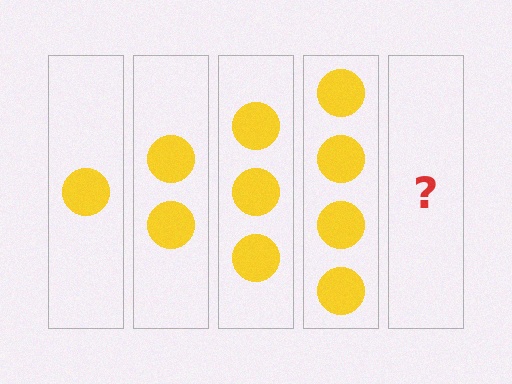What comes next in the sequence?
The next element should be 5 circles.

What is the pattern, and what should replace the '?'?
The pattern is that each step adds one more circle. The '?' should be 5 circles.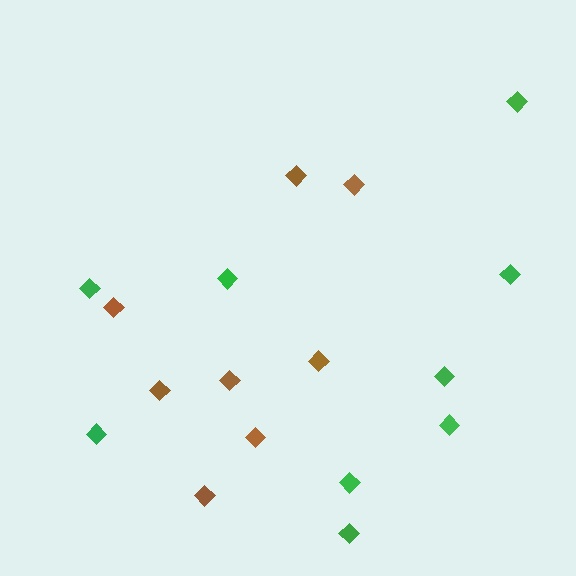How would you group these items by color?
There are 2 groups: one group of brown diamonds (8) and one group of green diamonds (9).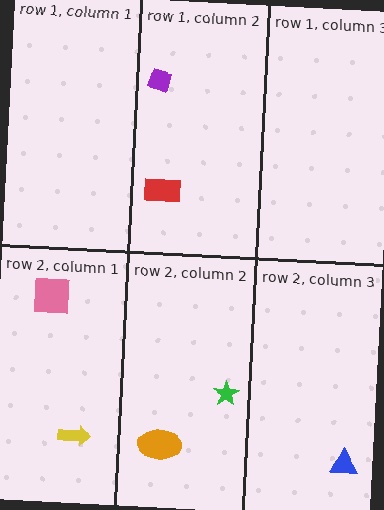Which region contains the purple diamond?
The row 1, column 2 region.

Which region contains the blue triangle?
The row 2, column 3 region.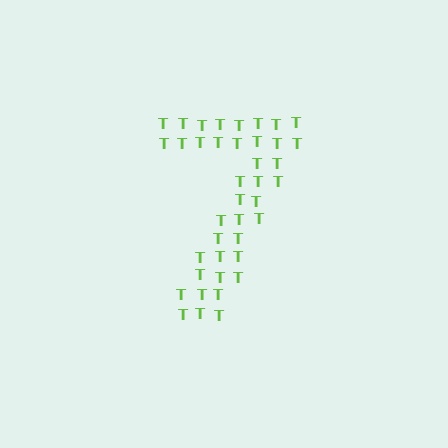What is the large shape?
The large shape is the digit 7.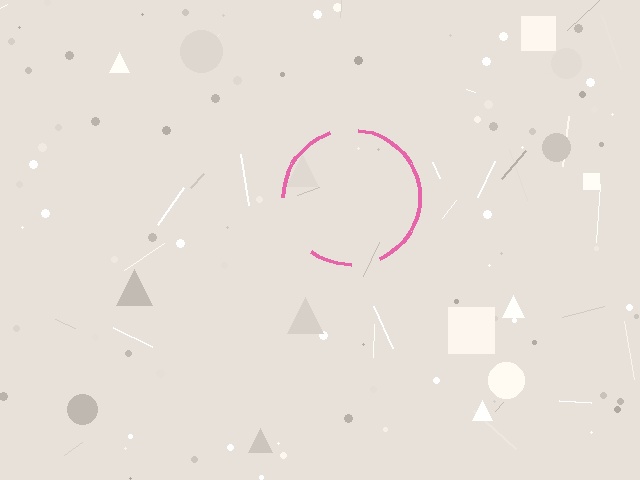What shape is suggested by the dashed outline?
The dashed outline suggests a circle.